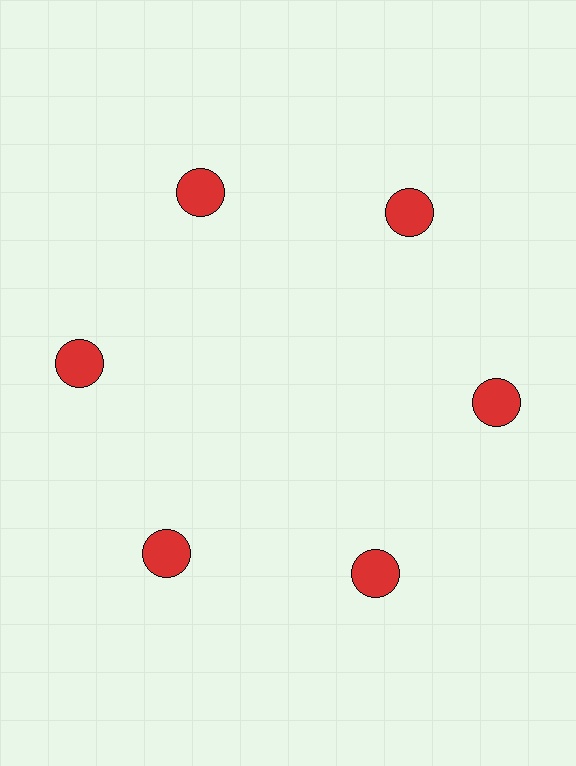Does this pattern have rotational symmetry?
Yes, this pattern has 6-fold rotational symmetry. It looks the same after rotating 60 degrees around the center.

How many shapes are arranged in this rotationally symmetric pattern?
There are 6 shapes, arranged in 6 groups of 1.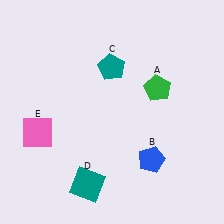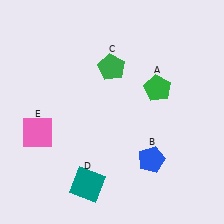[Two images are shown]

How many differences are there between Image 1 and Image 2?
There is 1 difference between the two images.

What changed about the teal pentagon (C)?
In Image 1, C is teal. In Image 2, it changed to green.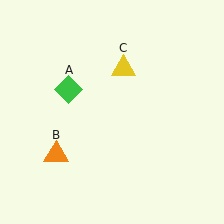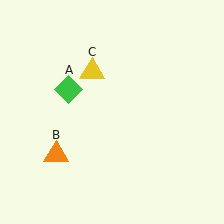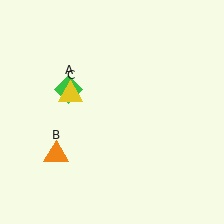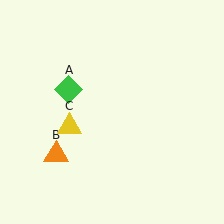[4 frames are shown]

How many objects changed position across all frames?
1 object changed position: yellow triangle (object C).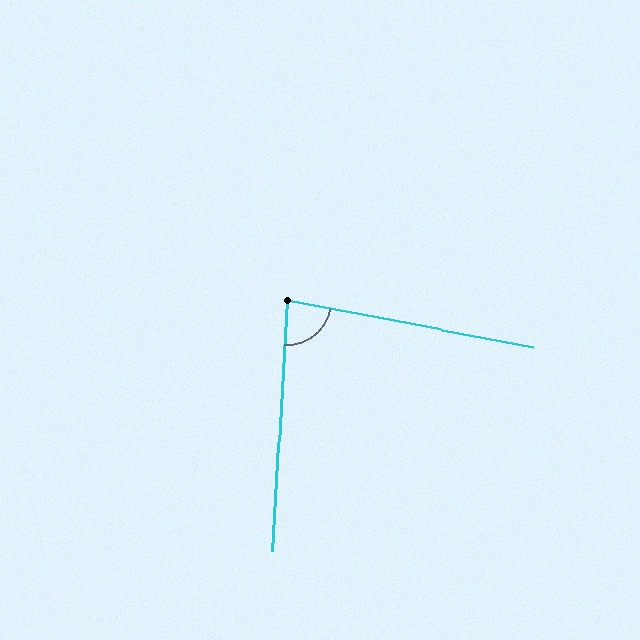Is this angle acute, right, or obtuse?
It is acute.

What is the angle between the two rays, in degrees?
Approximately 83 degrees.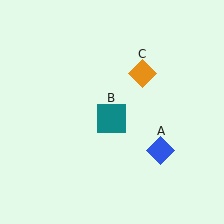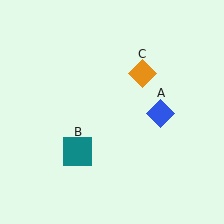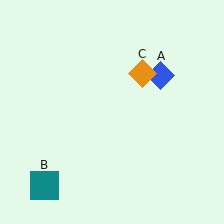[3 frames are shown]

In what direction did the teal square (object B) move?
The teal square (object B) moved down and to the left.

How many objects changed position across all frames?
2 objects changed position: blue diamond (object A), teal square (object B).